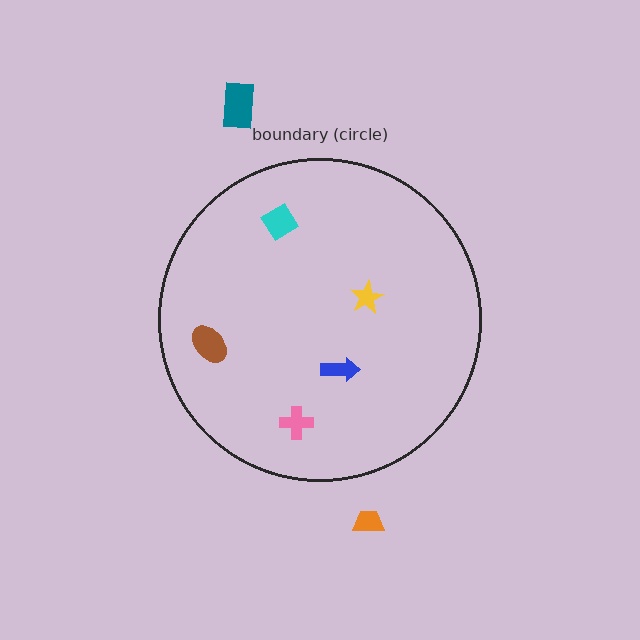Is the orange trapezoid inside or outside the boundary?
Outside.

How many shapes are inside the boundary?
5 inside, 2 outside.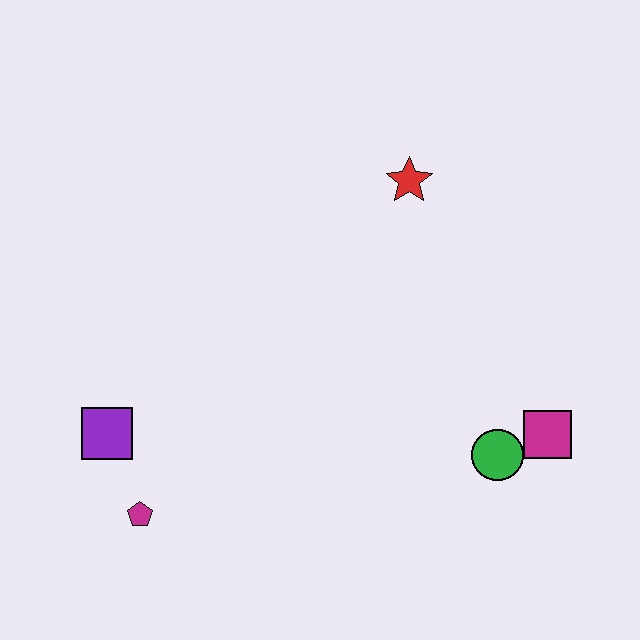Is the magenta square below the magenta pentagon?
No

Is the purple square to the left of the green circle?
Yes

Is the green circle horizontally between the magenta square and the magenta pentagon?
Yes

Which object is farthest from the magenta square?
The purple square is farthest from the magenta square.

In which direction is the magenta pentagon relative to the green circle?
The magenta pentagon is to the left of the green circle.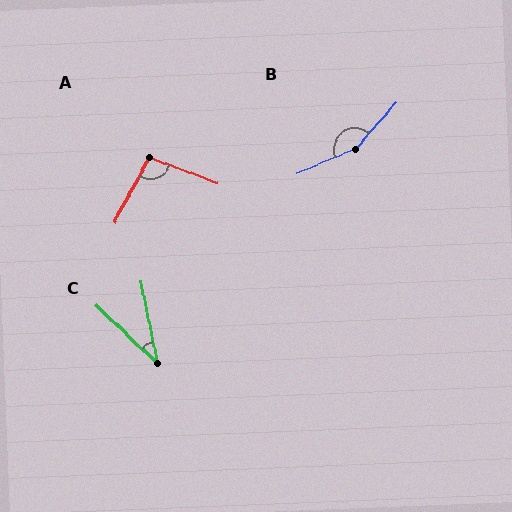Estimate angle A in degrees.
Approximately 98 degrees.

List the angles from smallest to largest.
C (35°), A (98°), B (154°).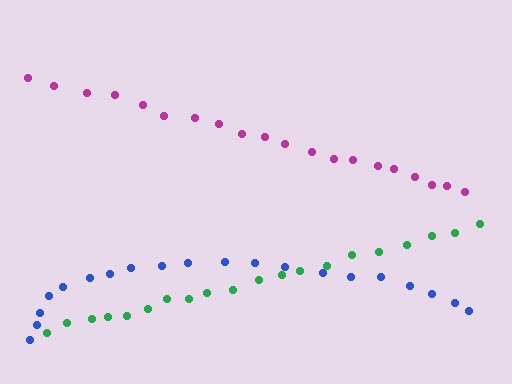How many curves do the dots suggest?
There are 3 distinct paths.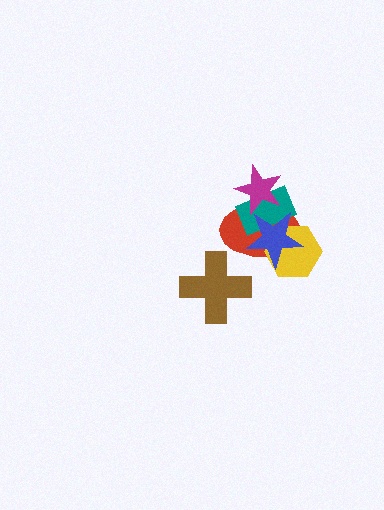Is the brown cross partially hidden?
No, no other shape covers it.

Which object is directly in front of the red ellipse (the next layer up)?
The yellow hexagon is directly in front of the red ellipse.